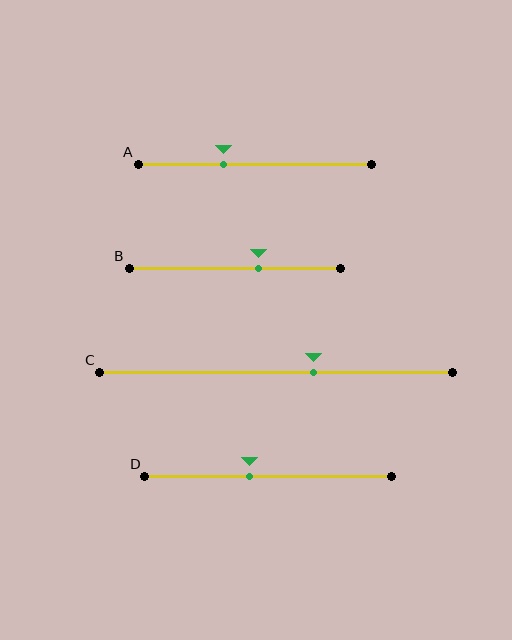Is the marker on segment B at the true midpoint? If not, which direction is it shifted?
No, the marker on segment B is shifted to the right by about 11% of the segment length.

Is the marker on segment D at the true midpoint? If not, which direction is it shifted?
No, the marker on segment D is shifted to the left by about 8% of the segment length.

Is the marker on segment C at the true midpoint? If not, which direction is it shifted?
No, the marker on segment C is shifted to the right by about 11% of the segment length.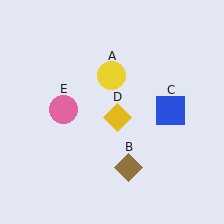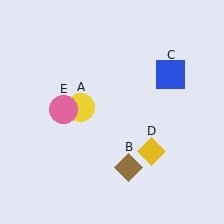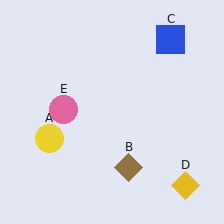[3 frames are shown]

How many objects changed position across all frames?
3 objects changed position: yellow circle (object A), blue square (object C), yellow diamond (object D).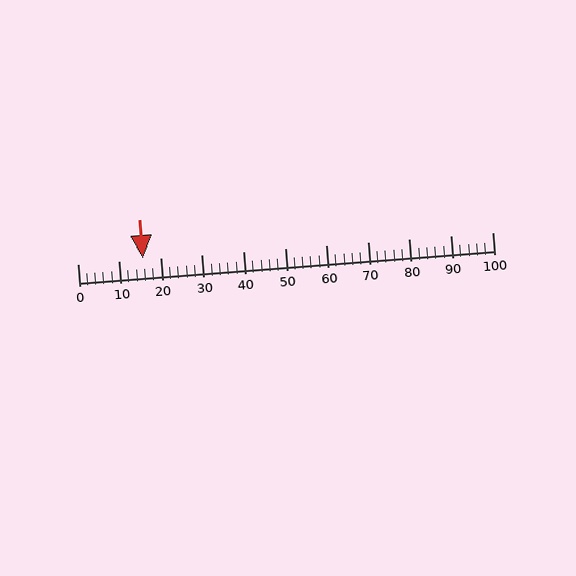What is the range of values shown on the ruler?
The ruler shows values from 0 to 100.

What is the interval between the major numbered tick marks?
The major tick marks are spaced 10 units apart.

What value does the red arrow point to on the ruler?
The red arrow points to approximately 16.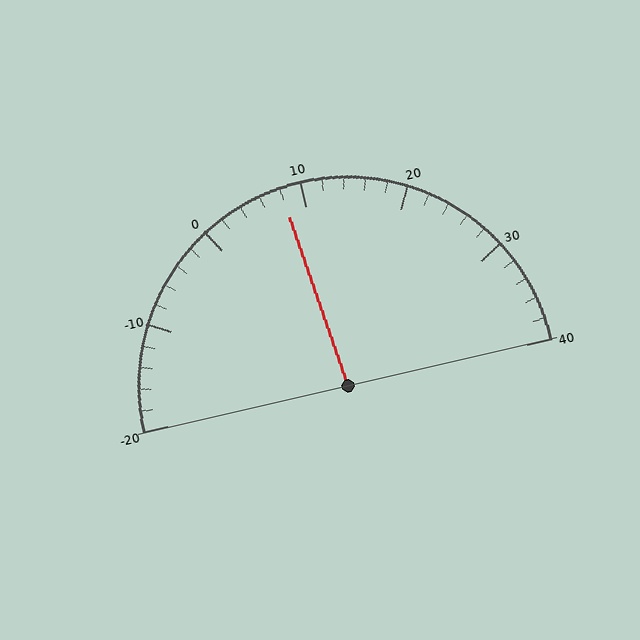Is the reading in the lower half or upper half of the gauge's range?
The reading is in the lower half of the range (-20 to 40).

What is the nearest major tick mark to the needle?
The nearest major tick mark is 10.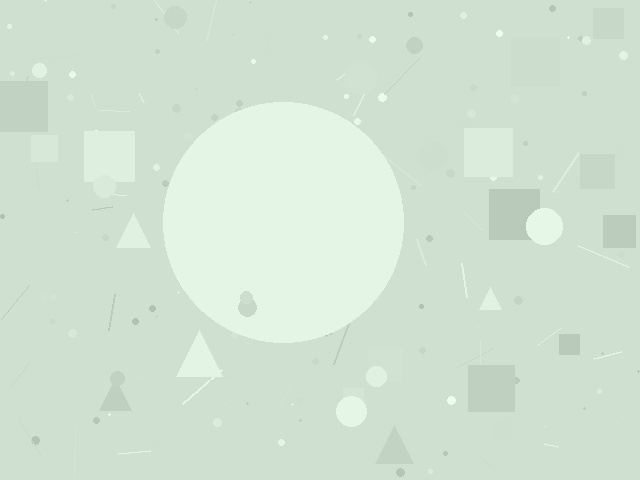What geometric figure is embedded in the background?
A circle is embedded in the background.